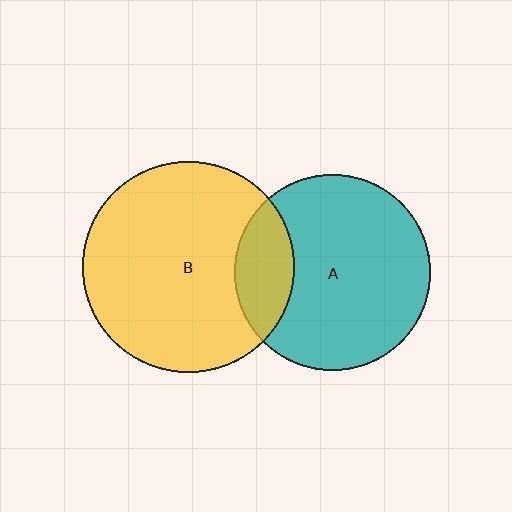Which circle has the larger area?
Circle B (yellow).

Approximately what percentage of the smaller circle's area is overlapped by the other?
Approximately 20%.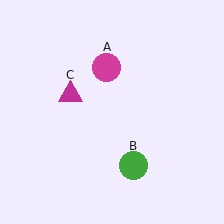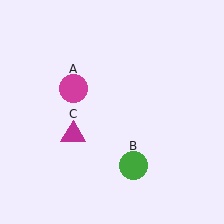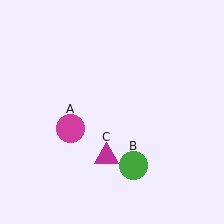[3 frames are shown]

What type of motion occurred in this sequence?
The magenta circle (object A), magenta triangle (object C) rotated counterclockwise around the center of the scene.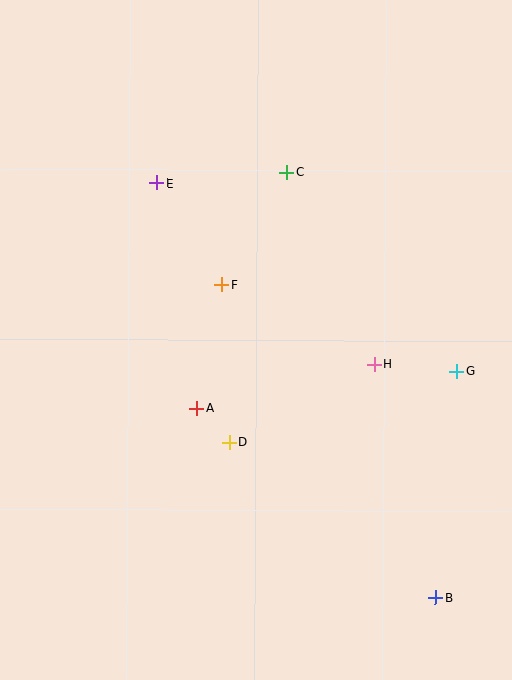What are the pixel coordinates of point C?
Point C is at (287, 173).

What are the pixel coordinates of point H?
Point H is at (374, 364).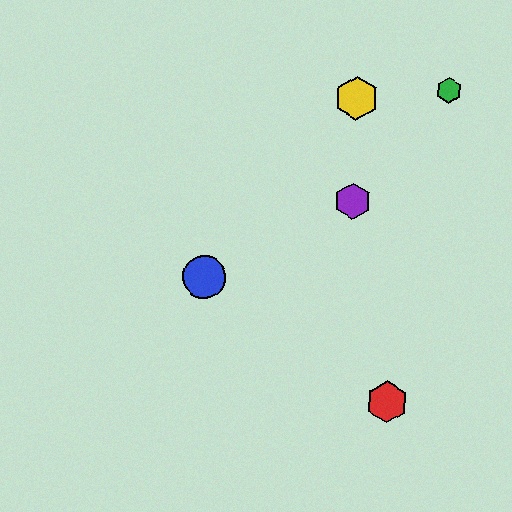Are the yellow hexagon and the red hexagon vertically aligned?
No, the yellow hexagon is at x≈357 and the red hexagon is at x≈387.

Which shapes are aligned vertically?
The yellow hexagon, the purple hexagon are aligned vertically.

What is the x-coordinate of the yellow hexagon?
The yellow hexagon is at x≈357.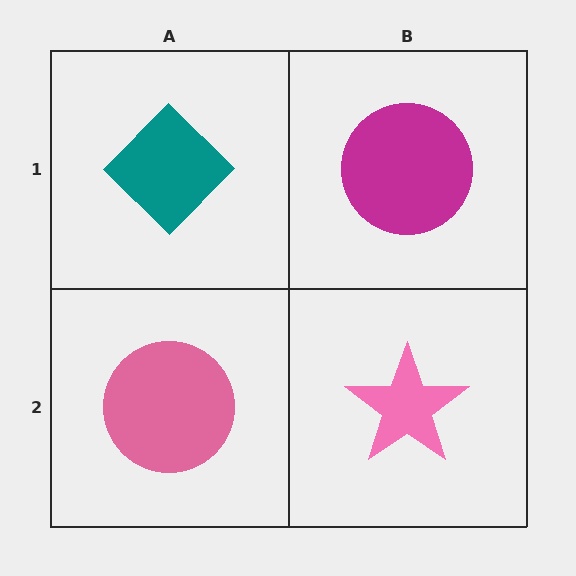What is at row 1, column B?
A magenta circle.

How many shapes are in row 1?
2 shapes.